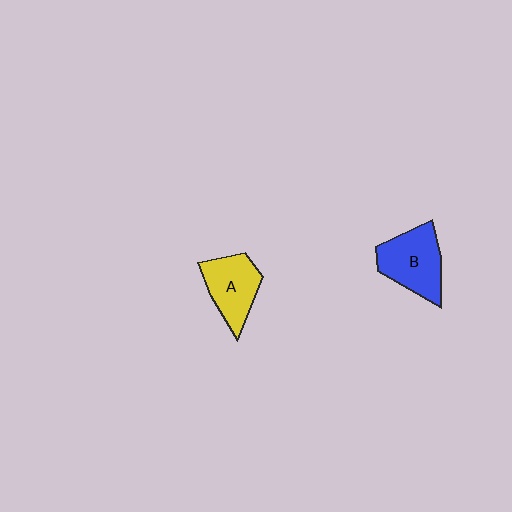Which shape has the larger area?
Shape B (blue).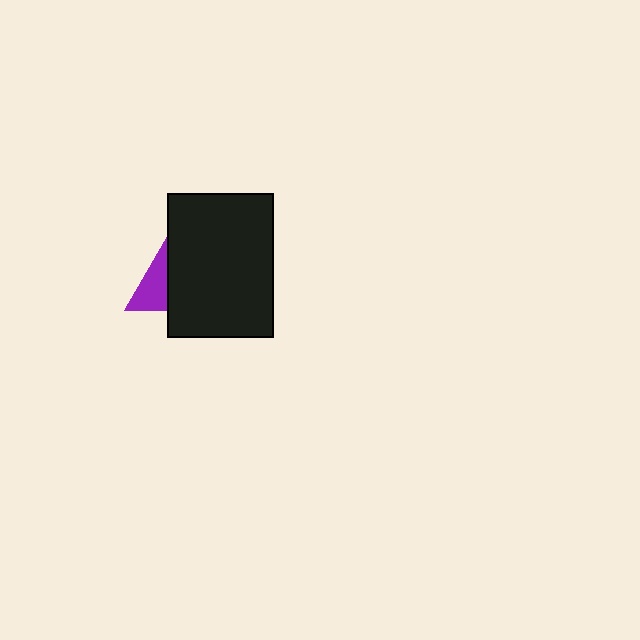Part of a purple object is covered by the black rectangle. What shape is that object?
It is a triangle.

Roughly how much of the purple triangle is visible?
A small part of it is visible (roughly 42%).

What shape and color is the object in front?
The object in front is a black rectangle.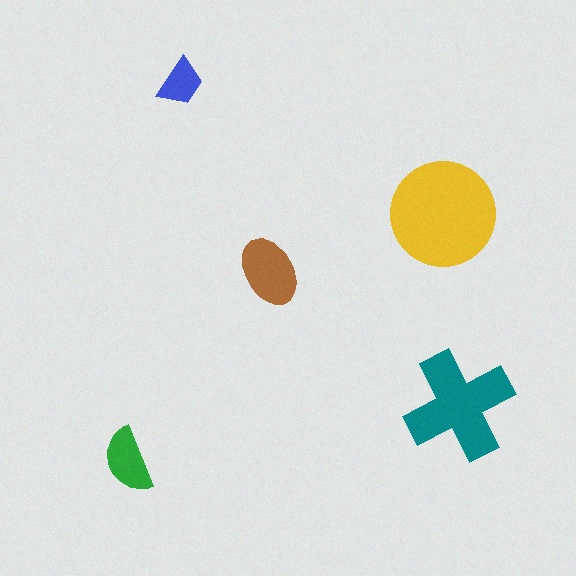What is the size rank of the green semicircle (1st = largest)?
4th.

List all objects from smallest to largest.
The blue trapezoid, the green semicircle, the brown ellipse, the teal cross, the yellow circle.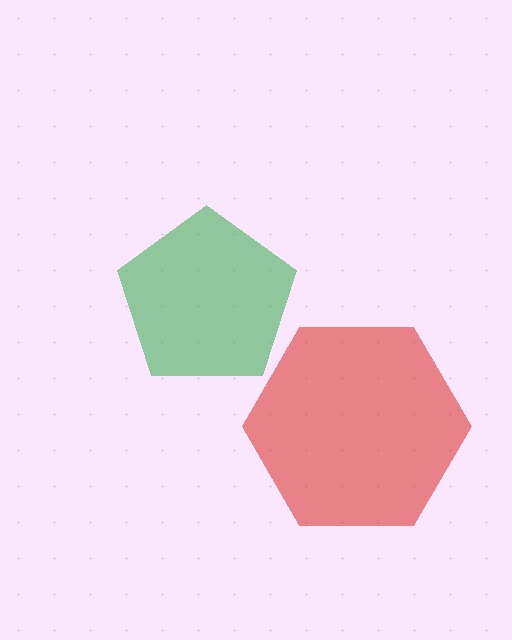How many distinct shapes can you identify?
There are 2 distinct shapes: a green pentagon, a red hexagon.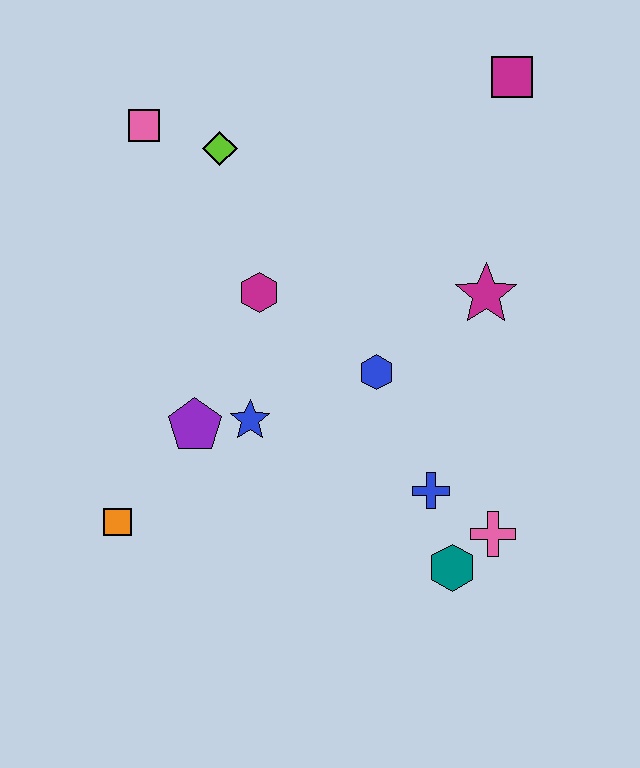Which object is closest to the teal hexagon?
The pink cross is closest to the teal hexagon.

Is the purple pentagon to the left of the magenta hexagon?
Yes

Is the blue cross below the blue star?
Yes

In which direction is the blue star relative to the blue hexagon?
The blue star is to the left of the blue hexagon.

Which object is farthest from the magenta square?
The orange square is farthest from the magenta square.